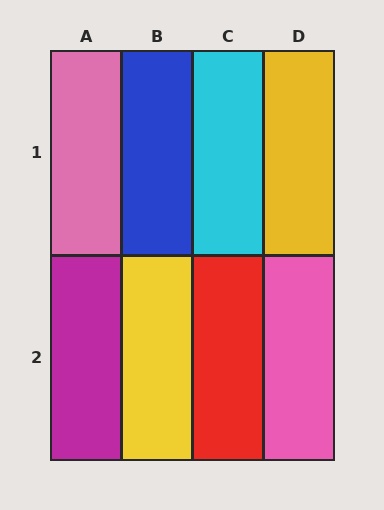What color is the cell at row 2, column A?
Magenta.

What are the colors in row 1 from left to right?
Pink, blue, cyan, yellow.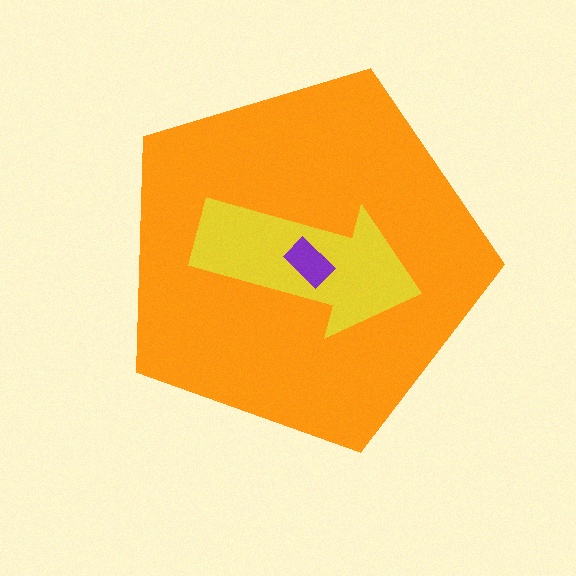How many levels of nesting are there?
3.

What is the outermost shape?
The orange pentagon.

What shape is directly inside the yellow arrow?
The purple rectangle.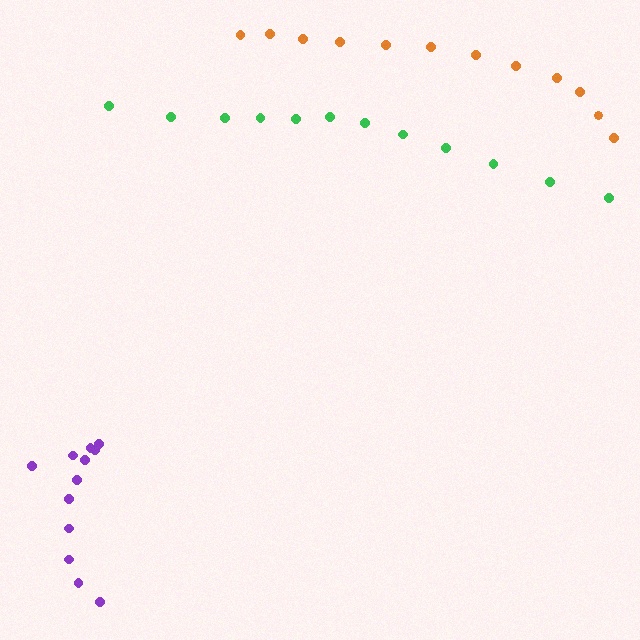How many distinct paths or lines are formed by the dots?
There are 3 distinct paths.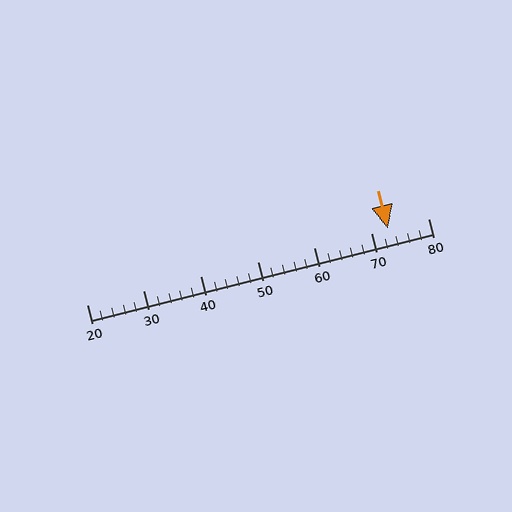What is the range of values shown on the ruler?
The ruler shows values from 20 to 80.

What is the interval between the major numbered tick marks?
The major tick marks are spaced 10 units apart.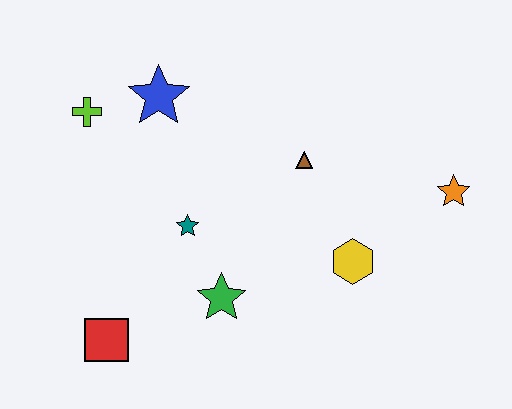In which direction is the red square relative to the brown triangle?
The red square is to the left of the brown triangle.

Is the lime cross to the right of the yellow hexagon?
No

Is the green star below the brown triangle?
Yes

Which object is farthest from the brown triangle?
The red square is farthest from the brown triangle.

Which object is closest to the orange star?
The yellow hexagon is closest to the orange star.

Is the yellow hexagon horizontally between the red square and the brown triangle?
No